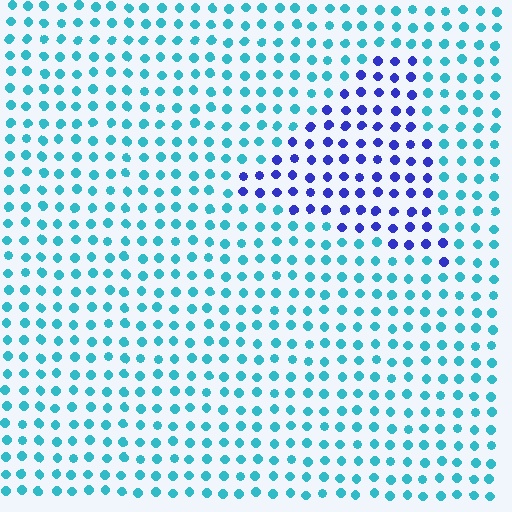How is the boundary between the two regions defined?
The boundary is defined purely by a slight shift in hue (about 55 degrees). Spacing, size, and orientation are identical on both sides.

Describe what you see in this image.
The image is filled with small cyan elements in a uniform arrangement. A triangle-shaped region is visible where the elements are tinted to a slightly different hue, forming a subtle color boundary.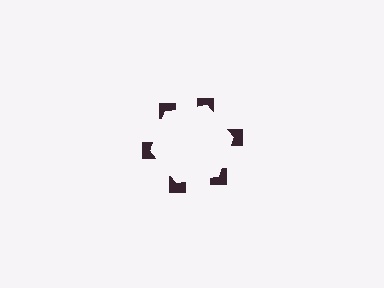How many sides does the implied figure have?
6 sides.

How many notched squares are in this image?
There are 6 — one at each vertex of the illusory hexagon.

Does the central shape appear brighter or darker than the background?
It typically appears slightly brighter than the background, even though no actual brightness change is drawn.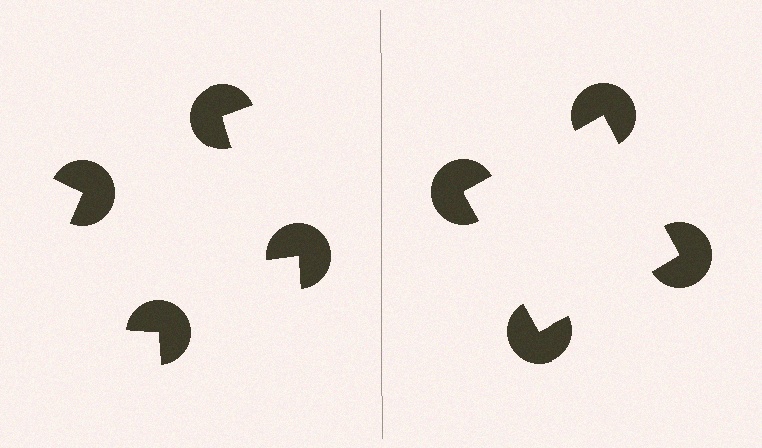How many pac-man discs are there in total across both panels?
8 — 4 on each side.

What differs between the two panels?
The pac-man discs are positioned identically on both sides; only the wedge orientations differ. On the right they align to a square; on the left they are misaligned.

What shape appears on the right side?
An illusory square.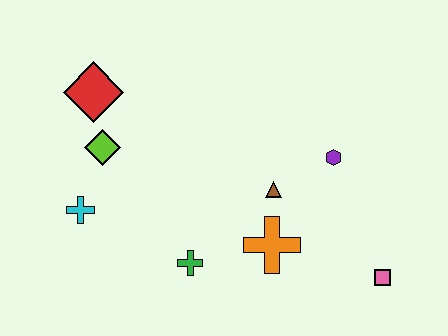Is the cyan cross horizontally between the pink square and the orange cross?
No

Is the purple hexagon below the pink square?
No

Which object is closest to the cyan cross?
The lime diamond is closest to the cyan cross.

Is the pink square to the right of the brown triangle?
Yes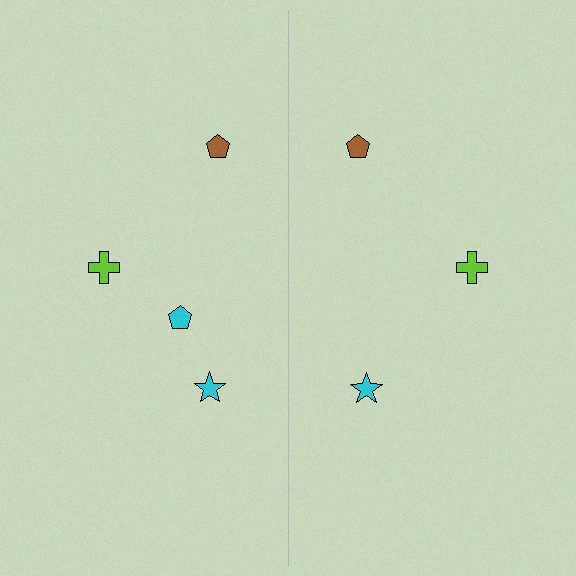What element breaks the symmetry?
A cyan pentagon is missing from the right side.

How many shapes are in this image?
There are 7 shapes in this image.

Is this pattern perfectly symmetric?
No, the pattern is not perfectly symmetric. A cyan pentagon is missing from the right side.